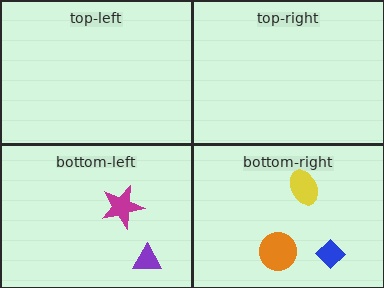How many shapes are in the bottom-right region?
3.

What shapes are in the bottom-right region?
The blue diamond, the orange circle, the yellow ellipse.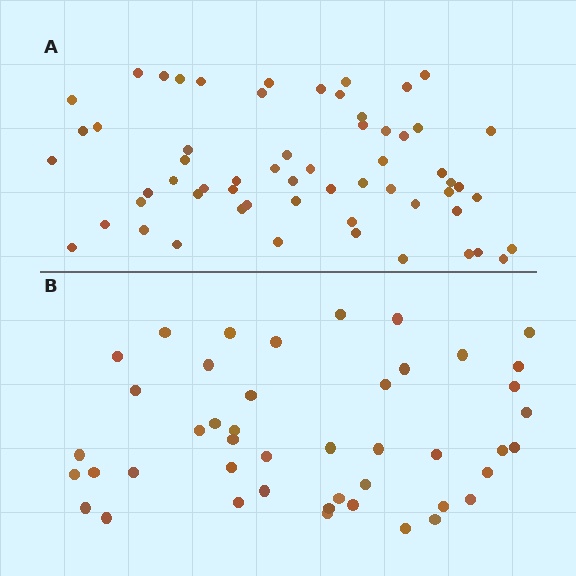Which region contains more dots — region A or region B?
Region A (the top region) has more dots.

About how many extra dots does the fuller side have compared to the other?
Region A has approximately 15 more dots than region B.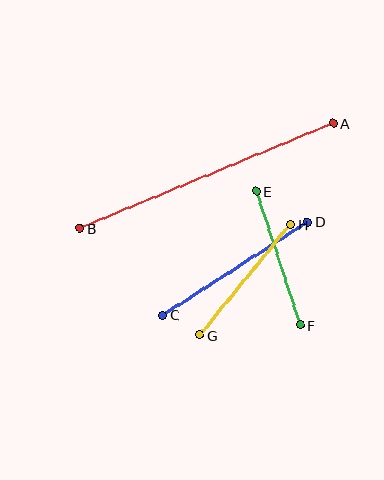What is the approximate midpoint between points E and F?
The midpoint is at approximately (278, 258) pixels.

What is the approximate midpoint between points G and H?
The midpoint is at approximately (245, 280) pixels.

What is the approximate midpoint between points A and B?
The midpoint is at approximately (207, 176) pixels.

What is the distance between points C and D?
The distance is approximately 172 pixels.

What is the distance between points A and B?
The distance is approximately 274 pixels.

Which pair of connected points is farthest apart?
Points A and B are farthest apart.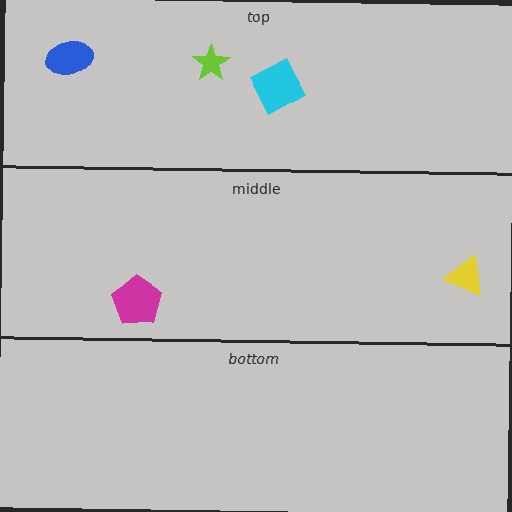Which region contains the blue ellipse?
The top region.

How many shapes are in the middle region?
2.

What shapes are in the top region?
The cyan square, the blue ellipse, the lime star.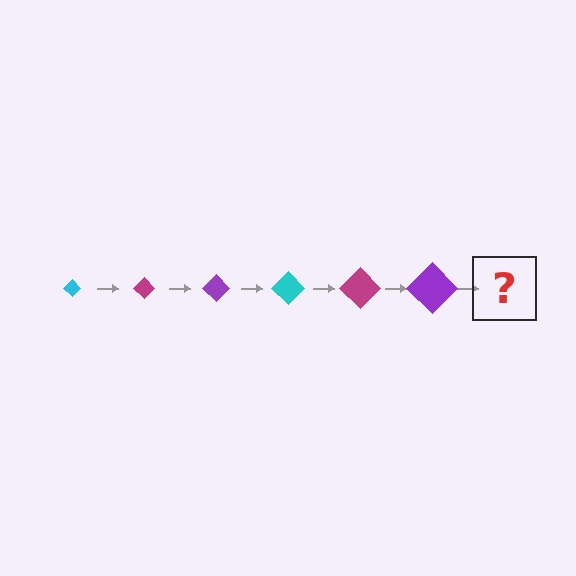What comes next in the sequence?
The next element should be a cyan diamond, larger than the previous one.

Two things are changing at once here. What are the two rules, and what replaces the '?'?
The two rules are that the diamond grows larger each step and the color cycles through cyan, magenta, and purple. The '?' should be a cyan diamond, larger than the previous one.